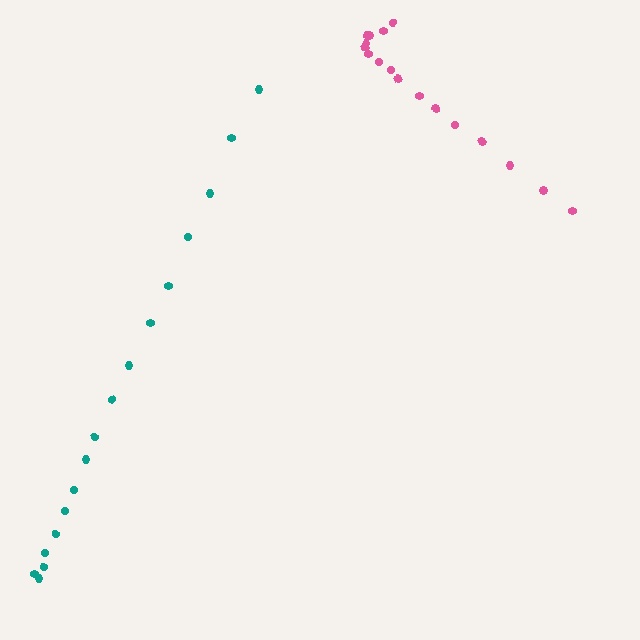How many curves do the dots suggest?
There are 2 distinct paths.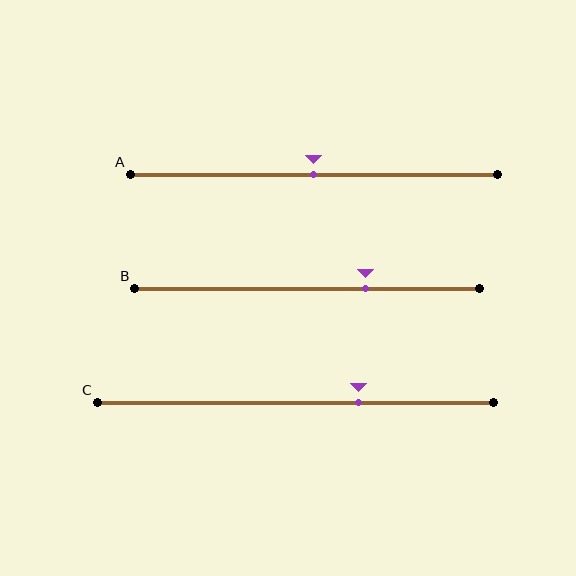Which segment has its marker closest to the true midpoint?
Segment A has its marker closest to the true midpoint.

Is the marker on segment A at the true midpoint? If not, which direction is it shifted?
Yes, the marker on segment A is at the true midpoint.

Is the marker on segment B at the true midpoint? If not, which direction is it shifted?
No, the marker on segment B is shifted to the right by about 17% of the segment length.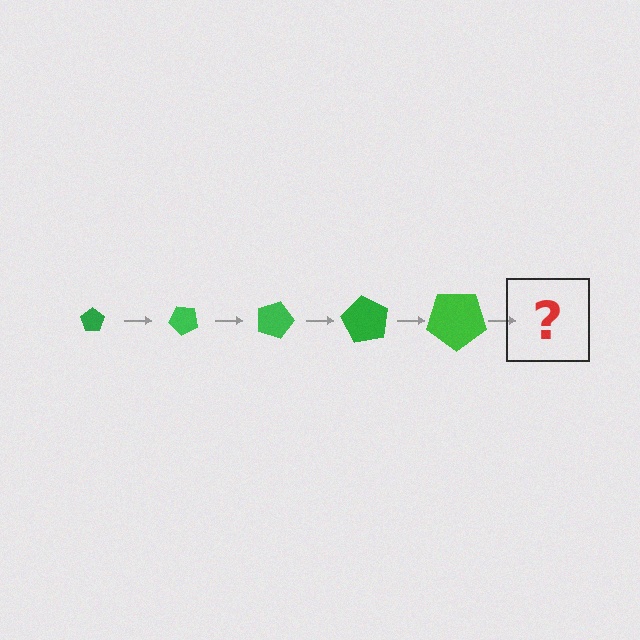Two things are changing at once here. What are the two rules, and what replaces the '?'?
The two rules are that the pentagon grows larger each step and it rotates 45 degrees each step. The '?' should be a pentagon, larger than the previous one and rotated 225 degrees from the start.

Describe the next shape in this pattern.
It should be a pentagon, larger than the previous one and rotated 225 degrees from the start.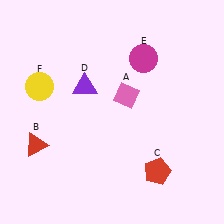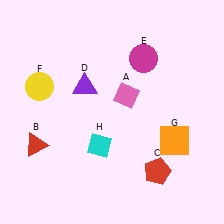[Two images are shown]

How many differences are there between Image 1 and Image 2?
There are 2 differences between the two images.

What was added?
An orange square (G), a cyan diamond (H) were added in Image 2.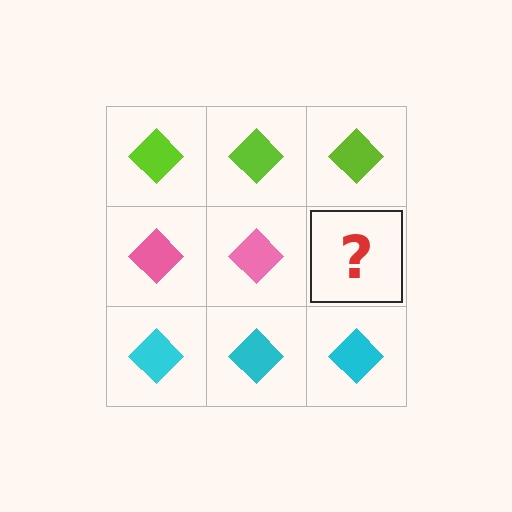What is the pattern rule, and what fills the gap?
The rule is that each row has a consistent color. The gap should be filled with a pink diamond.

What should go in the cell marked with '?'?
The missing cell should contain a pink diamond.